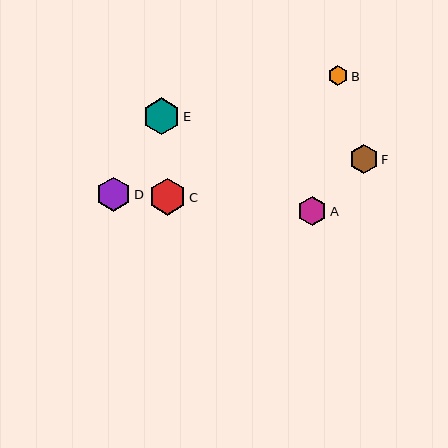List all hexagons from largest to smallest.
From largest to smallest: E, C, D, A, F, B.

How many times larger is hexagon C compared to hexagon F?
Hexagon C is approximately 1.3 times the size of hexagon F.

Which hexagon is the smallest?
Hexagon B is the smallest with a size of approximately 20 pixels.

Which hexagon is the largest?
Hexagon E is the largest with a size of approximately 37 pixels.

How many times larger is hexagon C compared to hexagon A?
Hexagon C is approximately 1.3 times the size of hexagon A.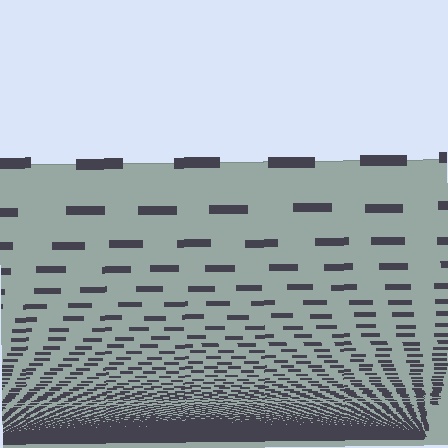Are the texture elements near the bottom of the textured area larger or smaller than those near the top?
Smaller. The gradient is inverted — elements near the bottom are smaller and denser.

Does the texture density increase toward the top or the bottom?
Density increases toward the bottom.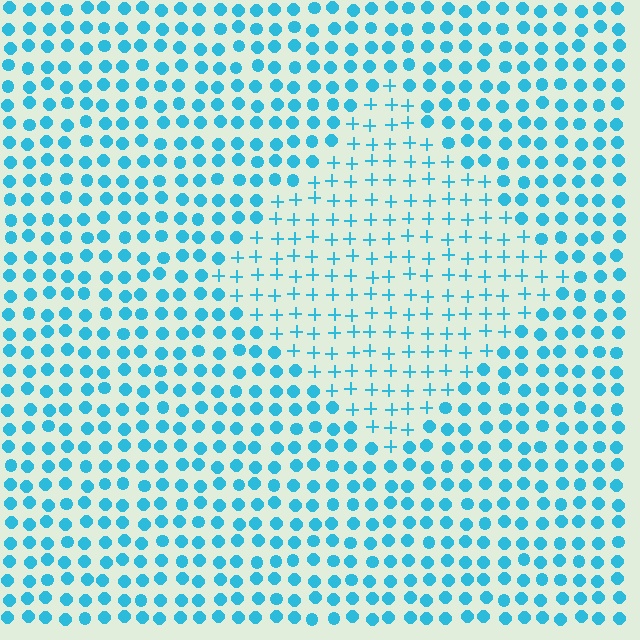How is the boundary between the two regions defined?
The boundary is defined by a change in element shape: plus signs inside vs. circles outside. All elements share the same color and spacing.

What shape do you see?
I see a diamond.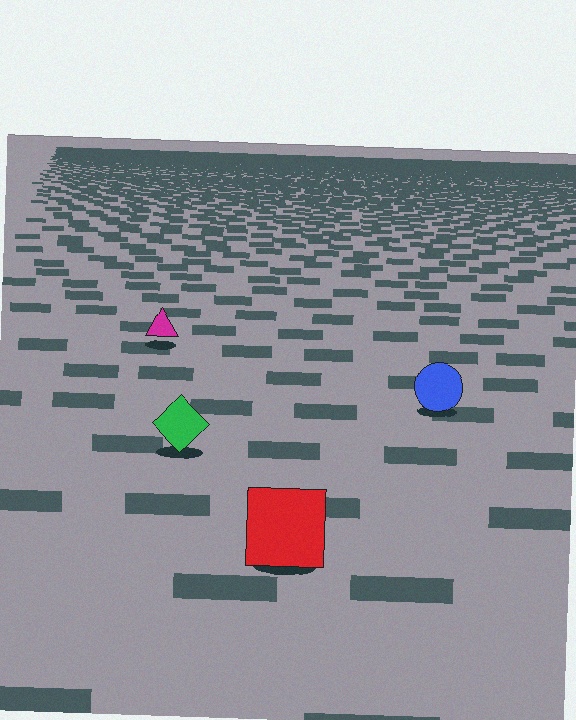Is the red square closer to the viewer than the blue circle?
Yes. The red square is closer — you can tell from the texture gradient: the ground texture is coarser near it.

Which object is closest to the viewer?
The red square is closest. The texture marks near it are larger and more spread out.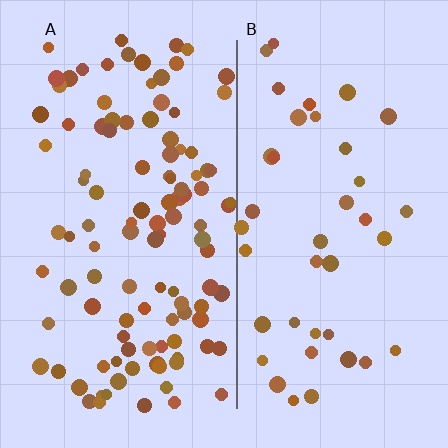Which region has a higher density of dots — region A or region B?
A (the left).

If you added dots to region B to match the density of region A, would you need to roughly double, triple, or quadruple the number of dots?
Approximately triple.